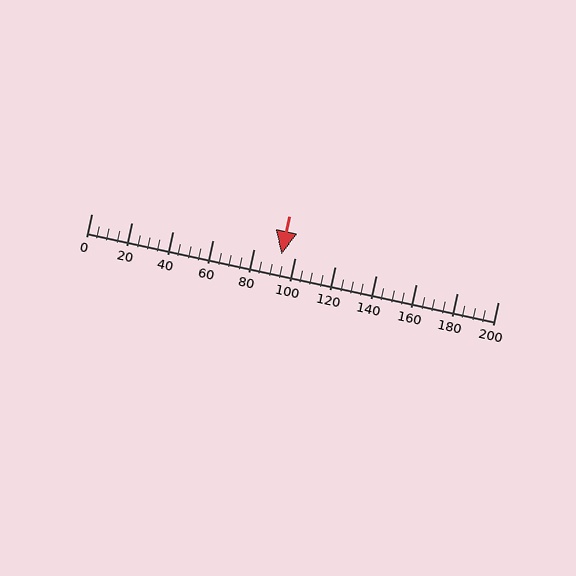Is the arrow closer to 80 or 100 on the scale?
The arrow is closer to 100.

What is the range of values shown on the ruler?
The ruler shows values from 0 to 200.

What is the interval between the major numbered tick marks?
The major tick marks are spaced 20 units apart.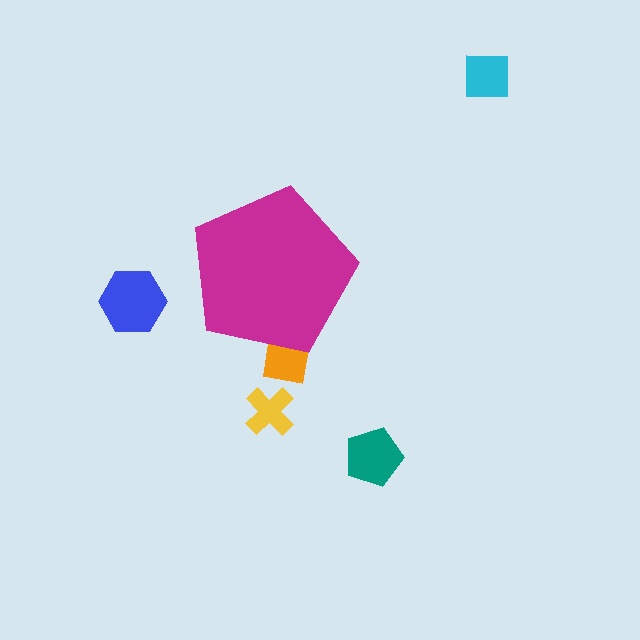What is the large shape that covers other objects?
A magenta pentagon.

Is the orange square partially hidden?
Yes, the orange square is partially hidden behind the magenta pentagon.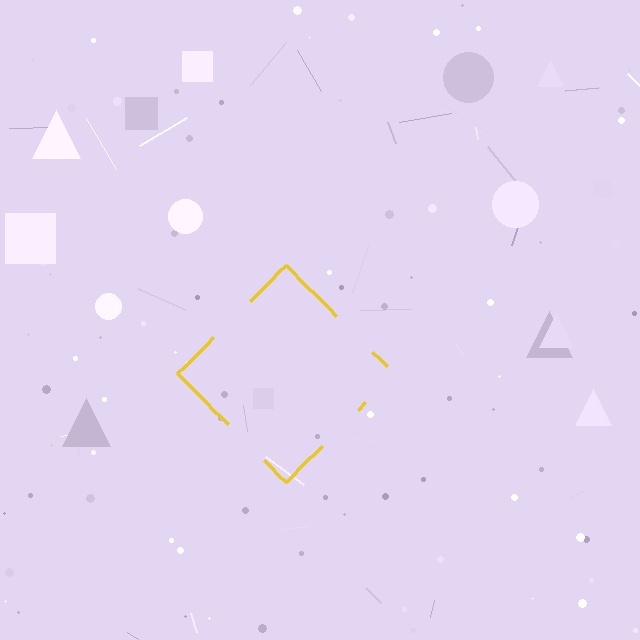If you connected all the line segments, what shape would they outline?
They would outline a diamond.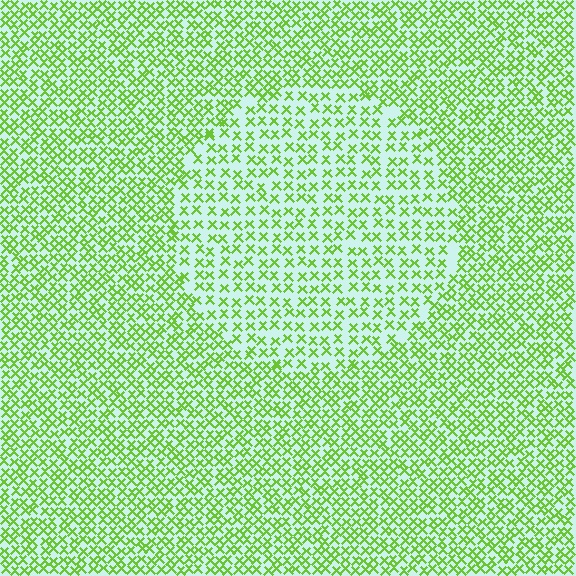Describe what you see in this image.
The image contains small lime elements arranged at two different densities. A circle-shaped region is visible where the elements are less densely packed than the surrounding area.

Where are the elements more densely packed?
The elements are more densely packed outside the circle boundary.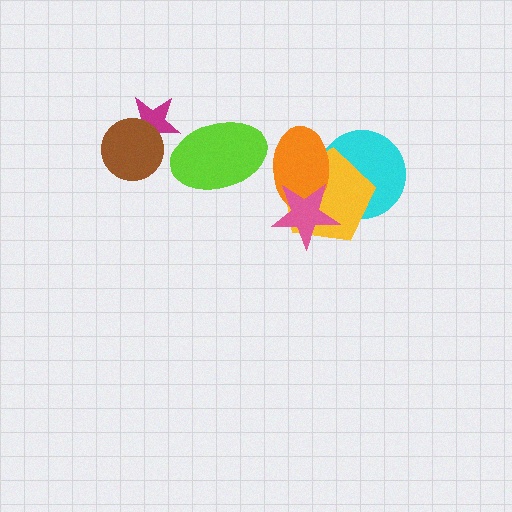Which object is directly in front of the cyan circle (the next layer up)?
The yellow pentagon is directly in front of the cyan circle.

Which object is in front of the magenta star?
The brown circle is in front of the magenta star.